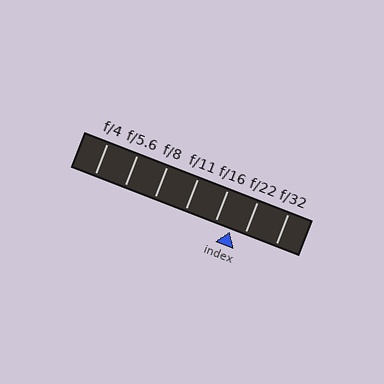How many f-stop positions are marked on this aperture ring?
There are 7 f-stop positions marked.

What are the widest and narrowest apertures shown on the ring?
The widest aperture shown is f/4 and the narrowest is f/32.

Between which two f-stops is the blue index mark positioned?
The index mark is between f/16 and f/22.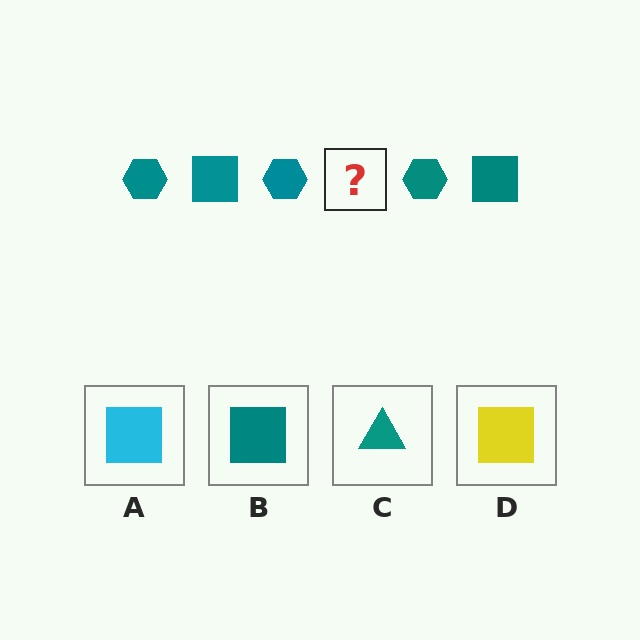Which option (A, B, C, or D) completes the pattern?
B.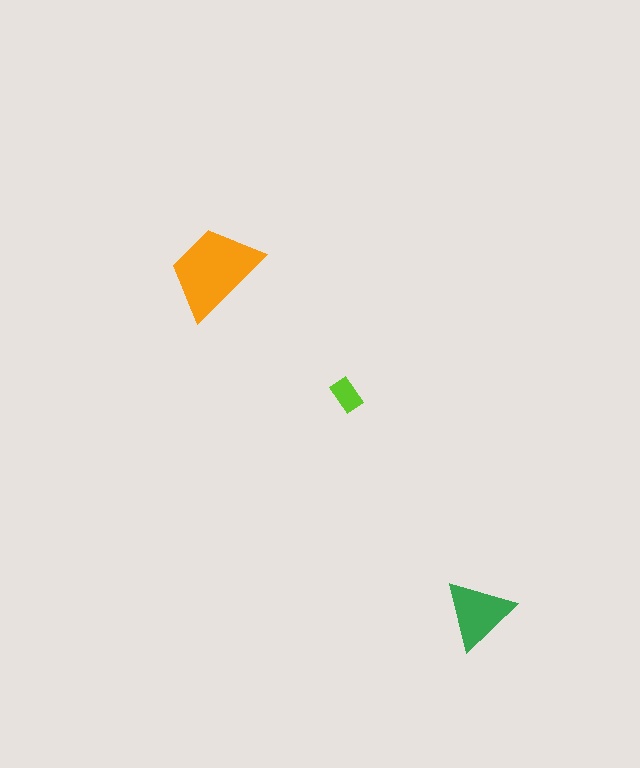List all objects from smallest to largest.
The lime rectangle, the green triangle, the orange trapezoid.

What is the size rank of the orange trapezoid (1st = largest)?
1st.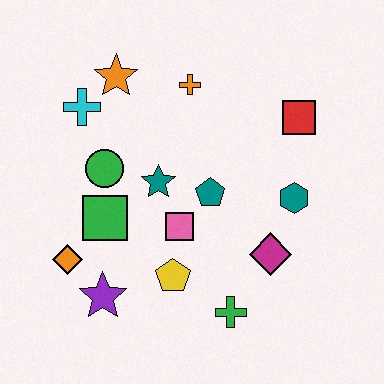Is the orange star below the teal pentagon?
No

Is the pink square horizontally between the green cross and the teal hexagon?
No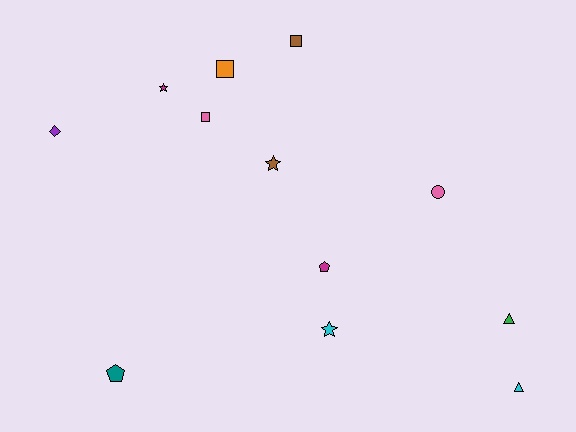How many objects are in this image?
There are 12 objects.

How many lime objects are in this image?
There are no lime objects.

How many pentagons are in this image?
There are 2 pentagons.